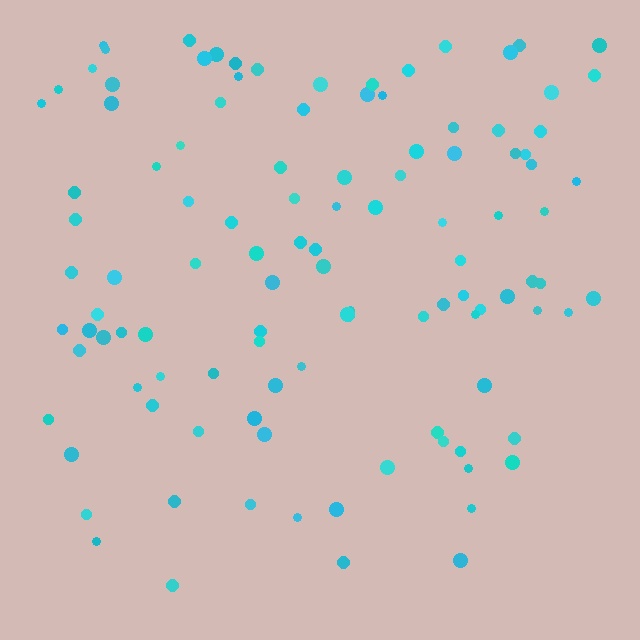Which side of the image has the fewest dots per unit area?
The bottom.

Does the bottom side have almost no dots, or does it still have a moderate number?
Still a moderate number, just noticeably fewer than the top.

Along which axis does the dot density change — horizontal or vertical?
Vertical.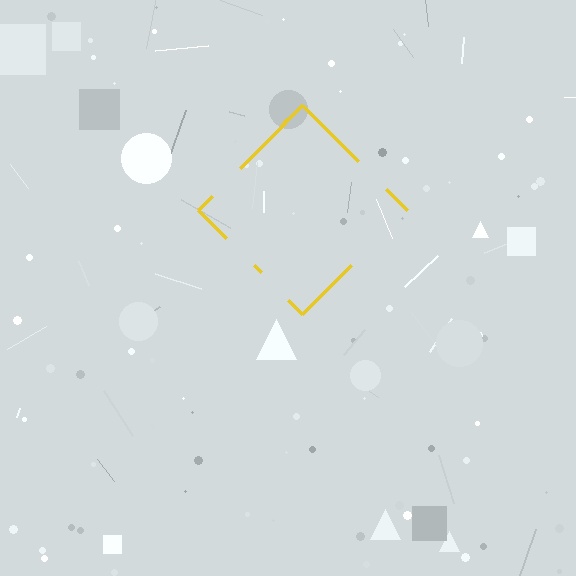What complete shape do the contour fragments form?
The contour fragments form a diamond.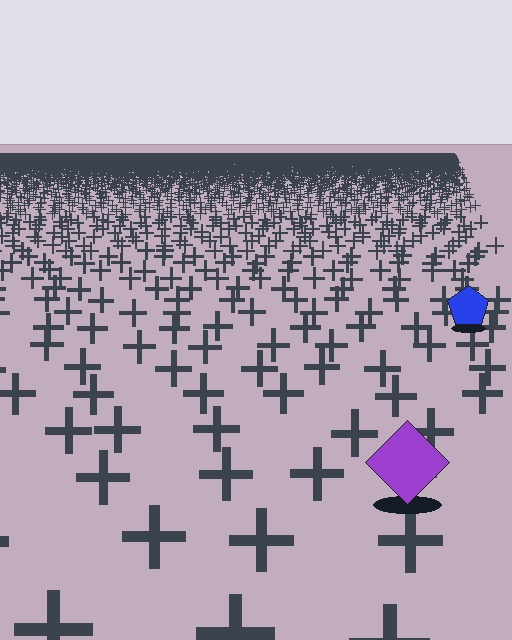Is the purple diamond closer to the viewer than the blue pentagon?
Yes. The purple diamond is closer — you can tell from the texture gradient: the ground texture is coarser near it.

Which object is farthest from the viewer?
The blue pentagon is farthest from the viewer. It appears smaller and the ground texture around it is denser.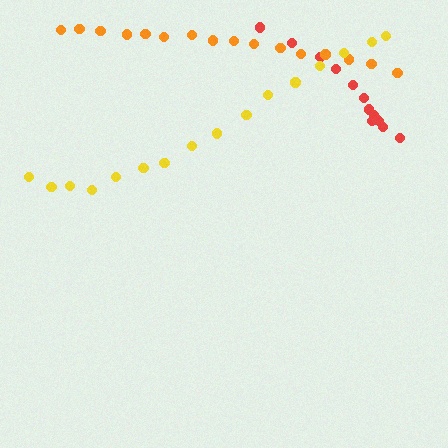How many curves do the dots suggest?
There are 3 distinct paths.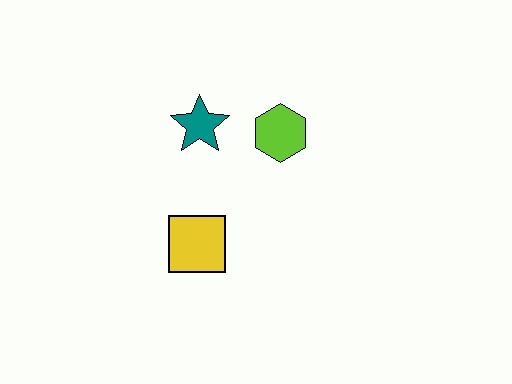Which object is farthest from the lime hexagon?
The yellow square is farthest from the lime hexagon.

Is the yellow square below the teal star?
Yes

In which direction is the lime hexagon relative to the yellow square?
The lime hexagon is above the yellow square.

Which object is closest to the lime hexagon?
The teal star is closest to the lime hexagon.